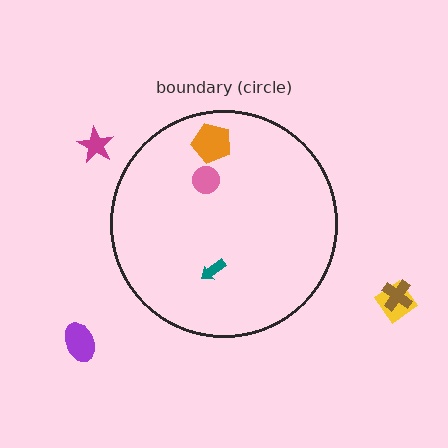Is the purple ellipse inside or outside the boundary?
Outside.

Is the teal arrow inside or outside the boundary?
Inside.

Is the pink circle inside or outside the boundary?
Inside.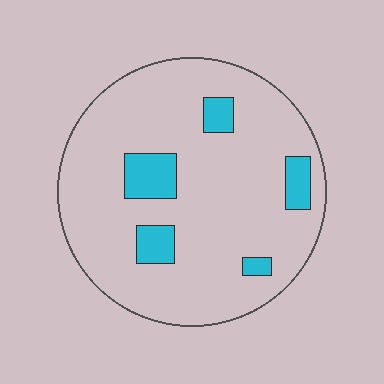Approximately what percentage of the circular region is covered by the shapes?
Approximately 10%.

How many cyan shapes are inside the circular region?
5.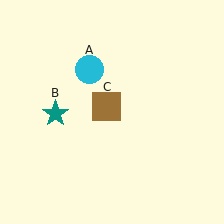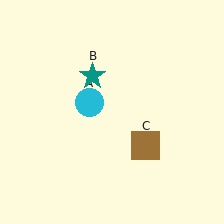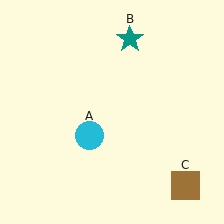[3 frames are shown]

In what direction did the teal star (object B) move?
The teal star (object B) moved up and to the right.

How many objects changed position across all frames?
3 objects changed position: cyan circle (object A), teal star (object B), brown square (object C).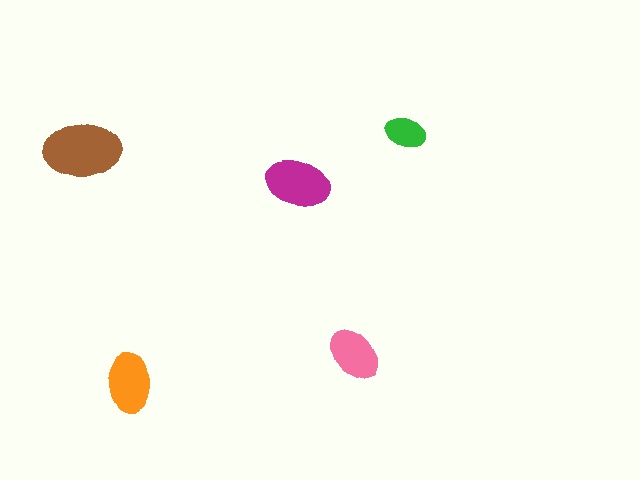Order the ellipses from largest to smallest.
the brown one, the magenta one, the orange one, the pink one, the green one.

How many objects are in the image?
There are 5 objects in the image.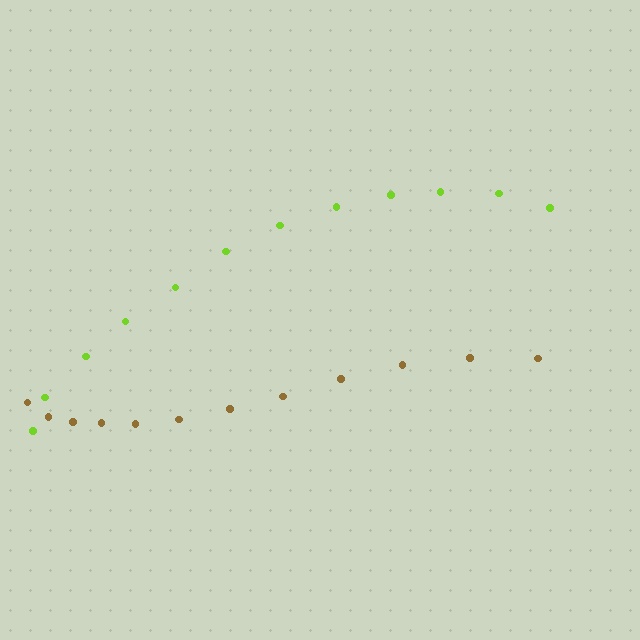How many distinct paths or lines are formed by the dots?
There are 2 distinct paths.